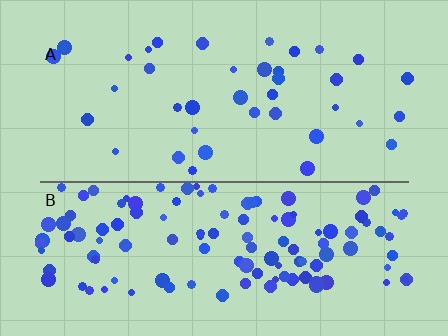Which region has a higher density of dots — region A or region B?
B (the bottom).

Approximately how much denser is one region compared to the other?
Approximately 3.2× — region B over region A.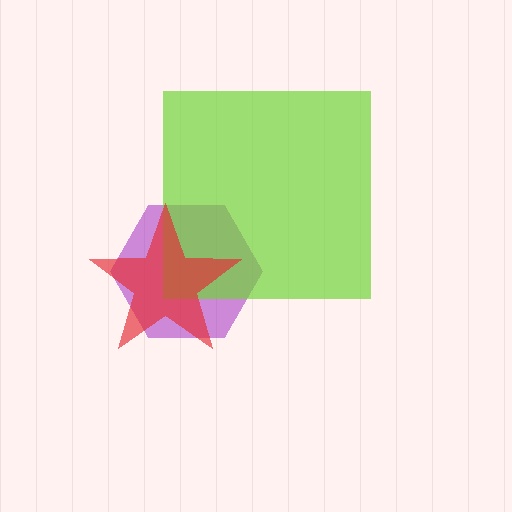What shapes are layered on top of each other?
The layered shapes are: a purple hexagon, a lime square, a red star.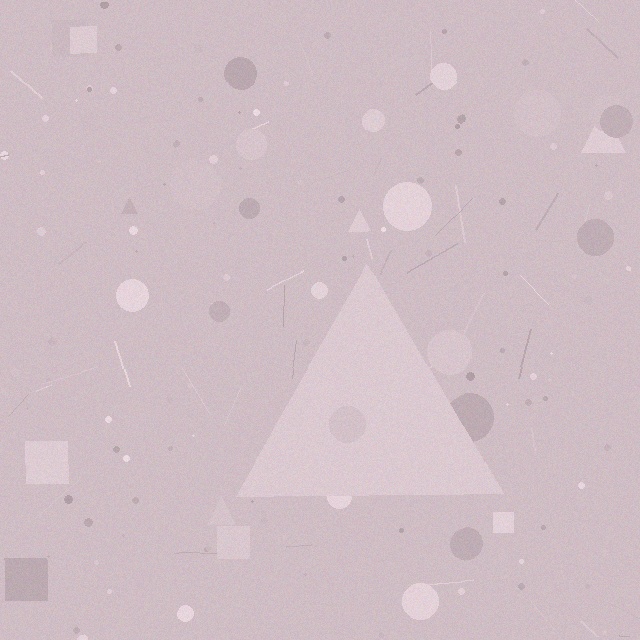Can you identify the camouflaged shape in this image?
The camouflaged shape is a triangle.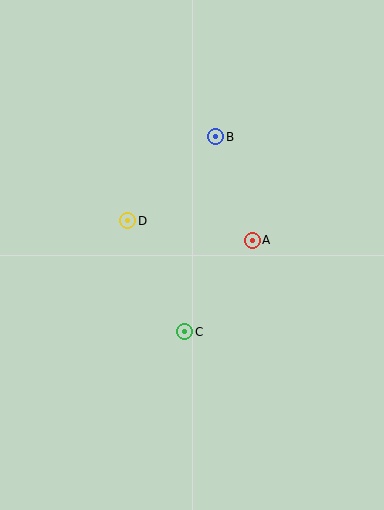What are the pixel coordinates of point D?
Point D is at (128, 221).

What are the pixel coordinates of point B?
Point B is at (216, 137).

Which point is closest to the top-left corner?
Point D is closest to the top-left corner.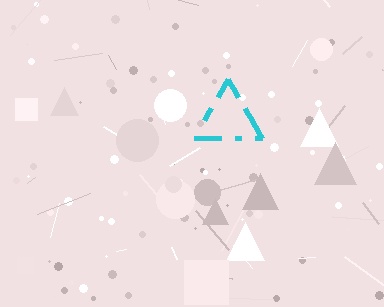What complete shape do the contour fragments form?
The contour fragments form a triangle.